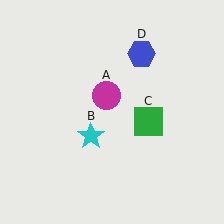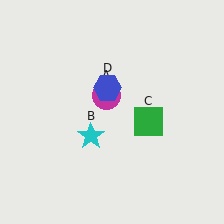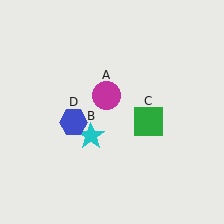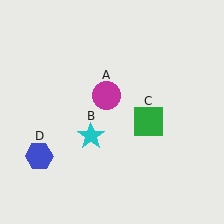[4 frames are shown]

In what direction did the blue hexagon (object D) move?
The blue hexagon (object D) moved down and to the left.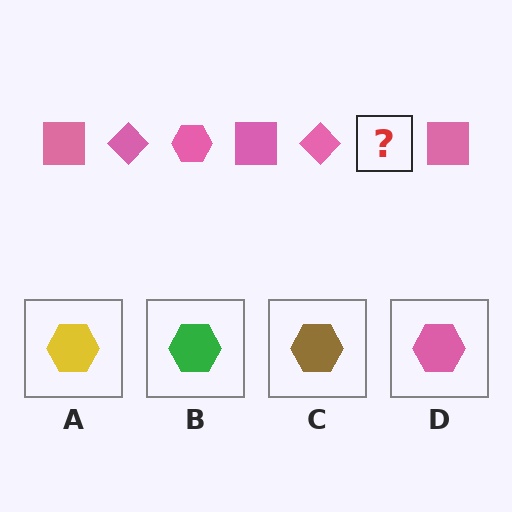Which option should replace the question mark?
Option D.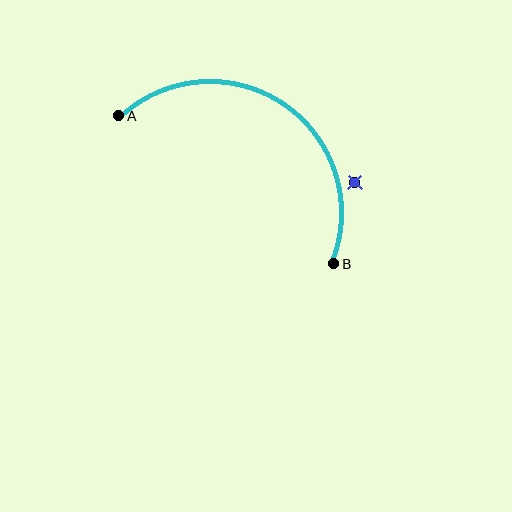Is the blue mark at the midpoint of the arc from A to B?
No — the blue mark does not lie on the arc at all. It sits slightly outside the curve.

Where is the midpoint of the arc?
The arc midpoint is the point on the curve farthest from the straight line joining A and B. It sits above and to the right of that line.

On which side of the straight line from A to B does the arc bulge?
The arc bulges above and to the right of the straight line connecting A and B.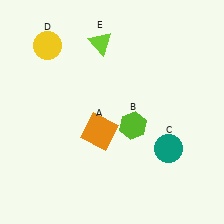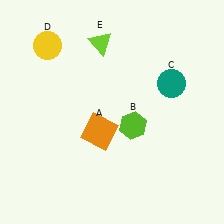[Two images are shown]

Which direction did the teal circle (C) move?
The teal circle (C) moved up.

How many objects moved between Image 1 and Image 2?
1 object moved between the two images.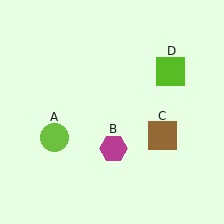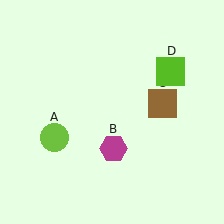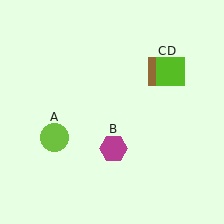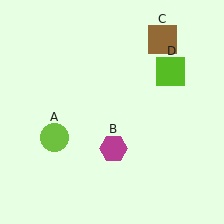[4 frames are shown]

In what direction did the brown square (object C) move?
The brown square (object C) moved up.